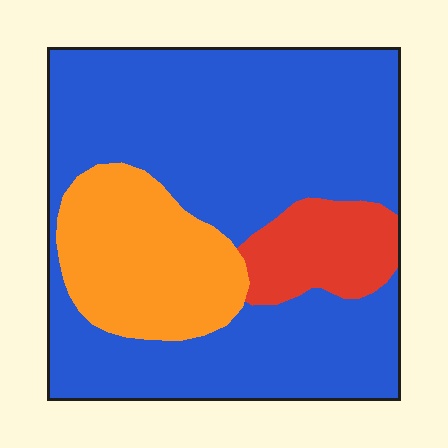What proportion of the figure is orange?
Orange takes up between a sixth and a third of the figure.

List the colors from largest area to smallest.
From largest to smallest: blue, orange, red.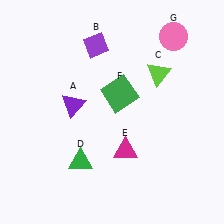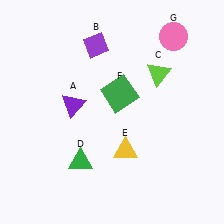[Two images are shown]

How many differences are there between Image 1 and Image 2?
There is 1 difference between the two images.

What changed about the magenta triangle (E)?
In Image 1, E is magenta. In Image 2, it changed to yellow.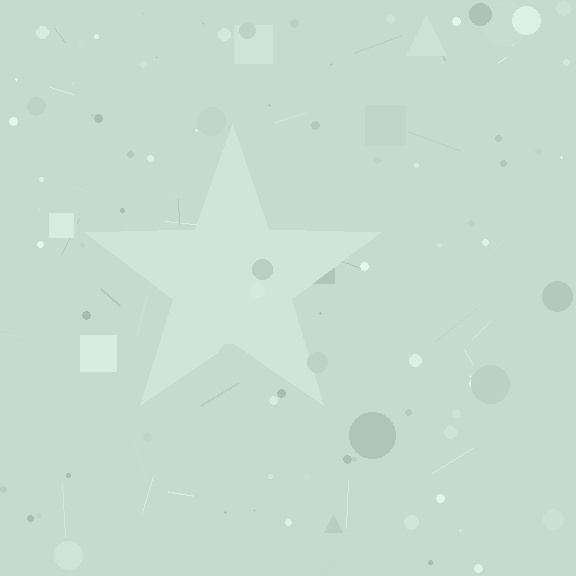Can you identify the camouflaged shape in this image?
The camouflaged shape is a star.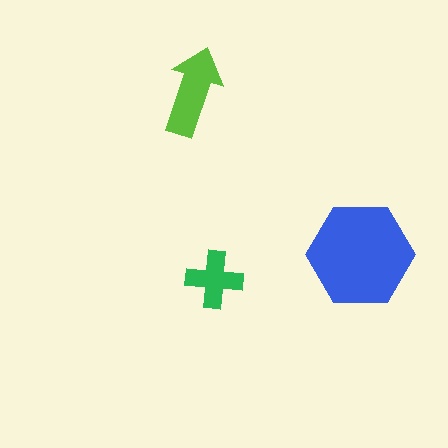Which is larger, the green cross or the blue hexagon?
The blue hexagon.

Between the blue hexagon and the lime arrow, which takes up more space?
The blue hexagon.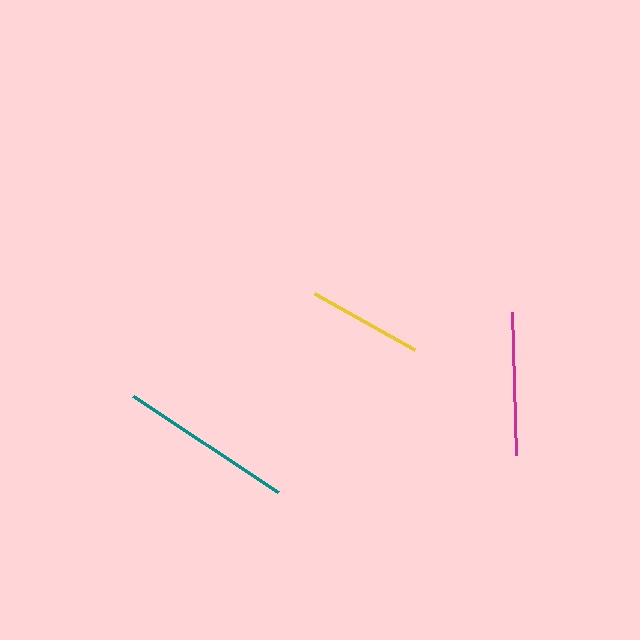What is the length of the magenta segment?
The magenta segment is approximately 143 pixels long.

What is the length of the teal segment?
The teal segment is approximately 174 pixels long.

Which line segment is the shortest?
The yellow line is the shortest at approximately 115 pixels.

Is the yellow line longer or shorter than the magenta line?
The magenta line is longer than the yellow line.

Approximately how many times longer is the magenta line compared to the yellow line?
The magenta line is approximately 1.2 times the length of the yellow line.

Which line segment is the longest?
The teal line is the longest at approximately 174 pixels.